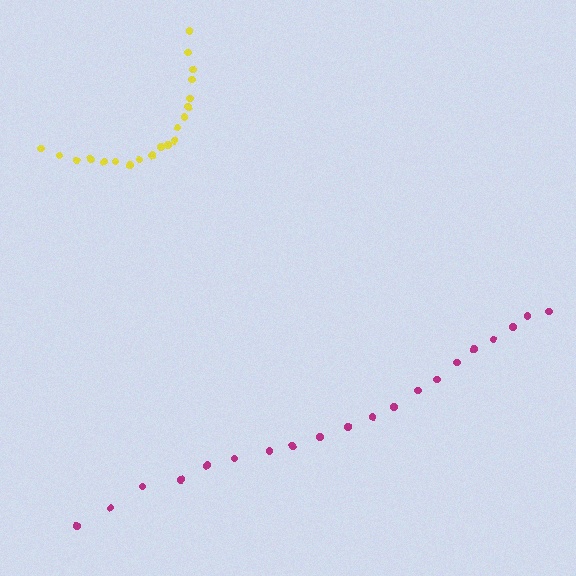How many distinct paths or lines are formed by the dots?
There are 2 distinct paths.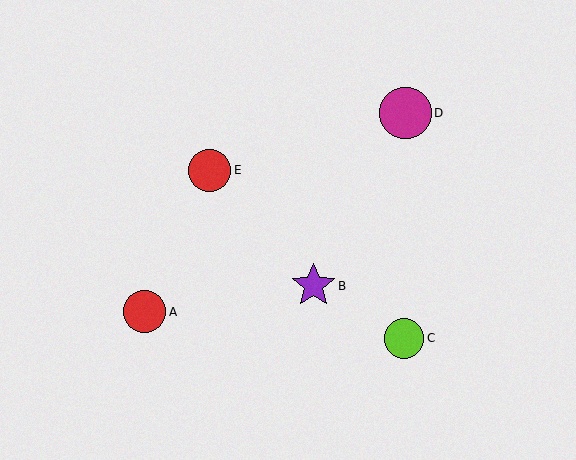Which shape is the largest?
The magenta circle (labeled D) is the largest.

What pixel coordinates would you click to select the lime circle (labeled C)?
Click at (404, 338) to select the lime circle C.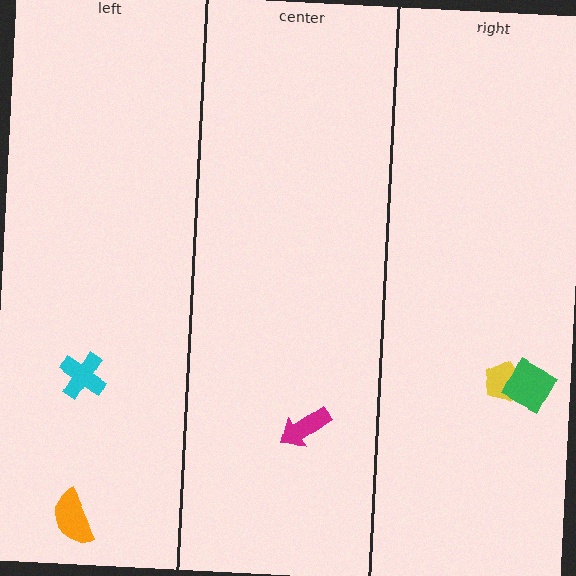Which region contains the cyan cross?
The left region.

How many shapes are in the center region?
1.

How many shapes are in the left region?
2.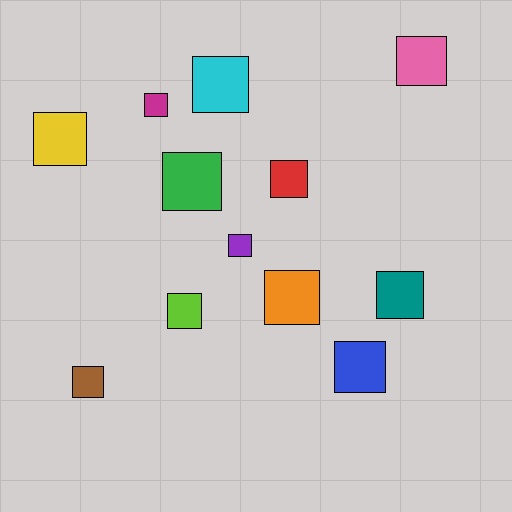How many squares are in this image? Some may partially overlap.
There are 12 squares.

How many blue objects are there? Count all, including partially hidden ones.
There is 1 blue object.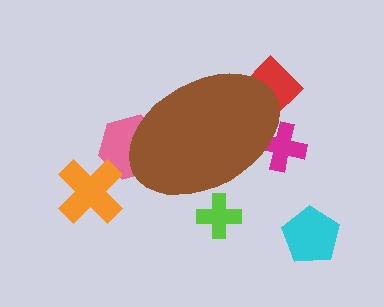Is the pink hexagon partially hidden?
Yes, the pink hexagon is partially hidden behind the brown ellipse.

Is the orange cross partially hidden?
No, the orange cross is fully visible.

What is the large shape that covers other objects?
A brown ellipse.